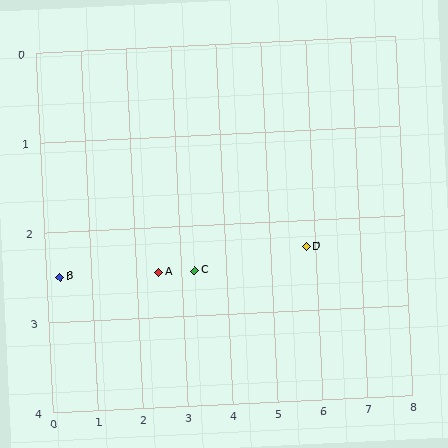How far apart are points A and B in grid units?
Points A and B are about 2.2 grid units apart.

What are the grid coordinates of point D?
Point D is at approximately (5.8, 2.3).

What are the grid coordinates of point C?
Point C is at approximately (3.3, 2.5).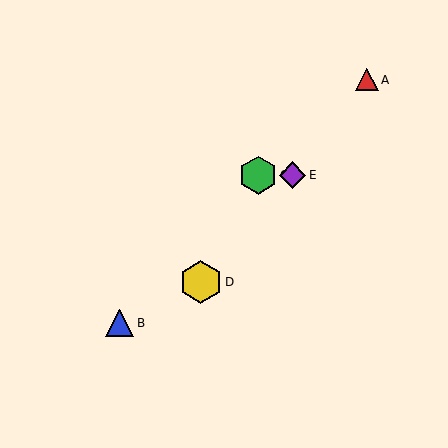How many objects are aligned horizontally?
2 objects (C, E) are aligned horizontally.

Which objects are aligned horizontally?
Objects C, E are aligned horizontally.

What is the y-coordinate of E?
Object E is at y≈175.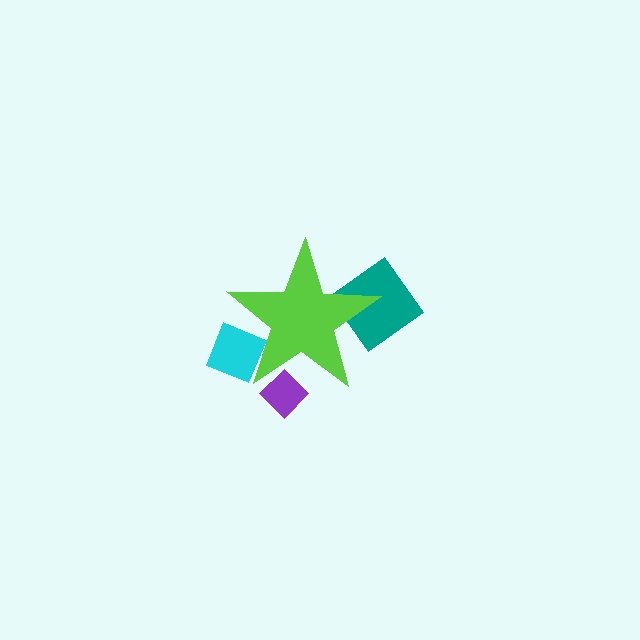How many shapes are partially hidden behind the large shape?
3 shapes are partially hidden.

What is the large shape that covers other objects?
A lime star.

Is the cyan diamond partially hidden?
Yes, the cyan diamond is partially hidden behind the lime star.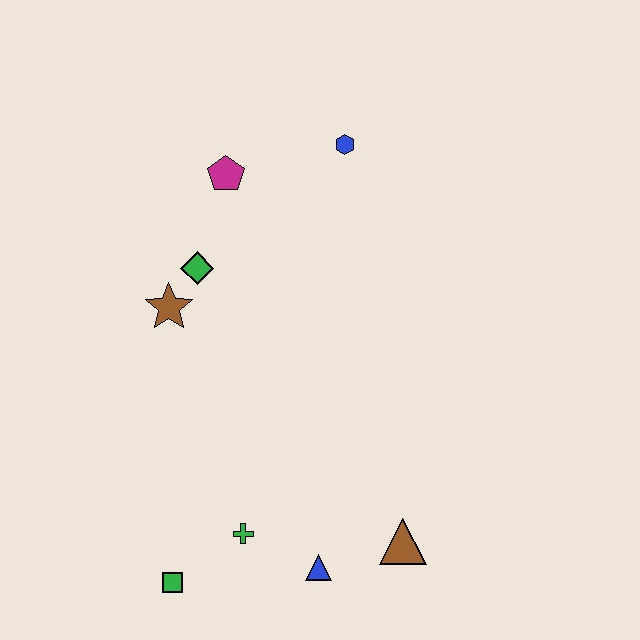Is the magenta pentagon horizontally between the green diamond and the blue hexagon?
Yes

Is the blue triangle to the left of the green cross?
No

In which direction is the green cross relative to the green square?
The green cross is to the right of the green square.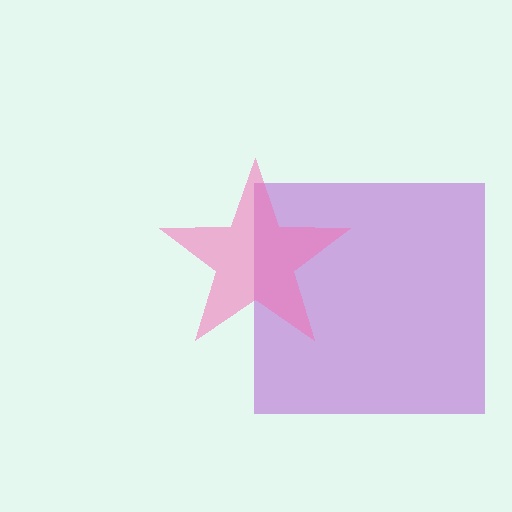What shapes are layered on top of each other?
The layered shapes are: a purple square, a pink star.